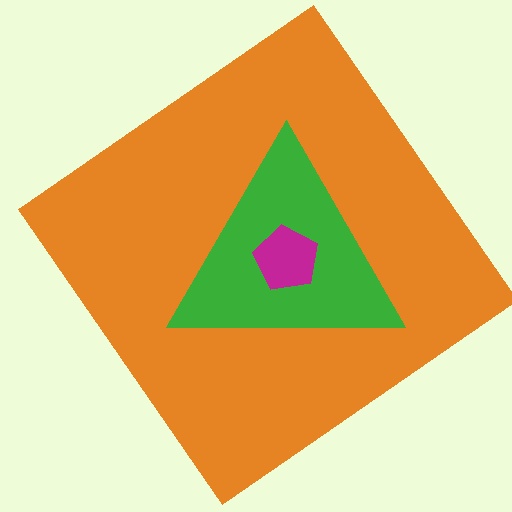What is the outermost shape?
The orange diamond.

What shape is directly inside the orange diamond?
The green triangle.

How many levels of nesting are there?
3.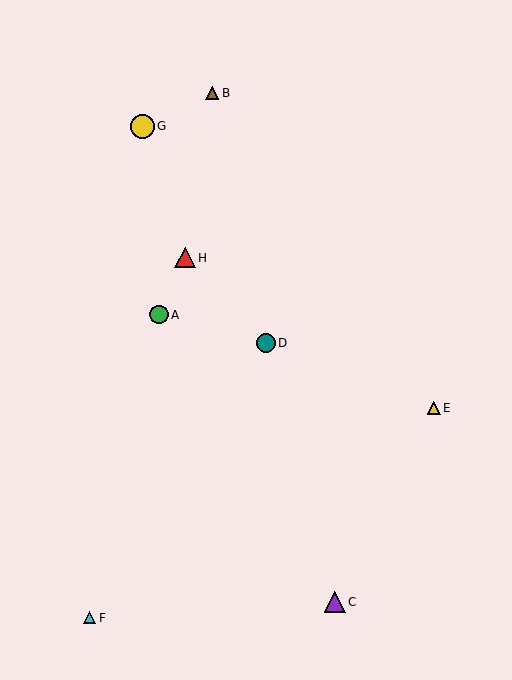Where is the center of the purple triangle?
The center of the purple triangle is at (335, 602).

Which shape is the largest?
The yellow circle (labeled G) is the largest.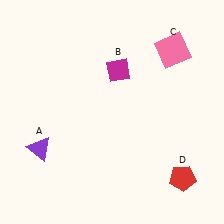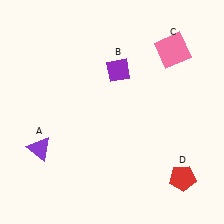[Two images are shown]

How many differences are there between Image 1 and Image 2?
There is 1 difference between the two images.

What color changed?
The diamond (B) changed from magenta in Image 1 to purple in Image 2.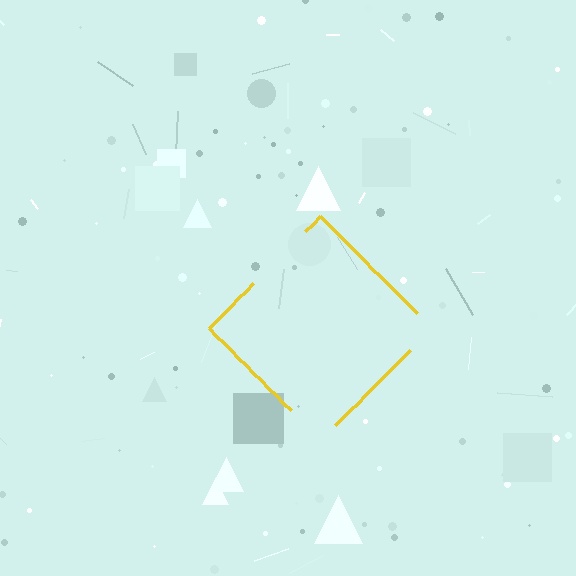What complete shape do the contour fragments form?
The contour fragments form a diamond.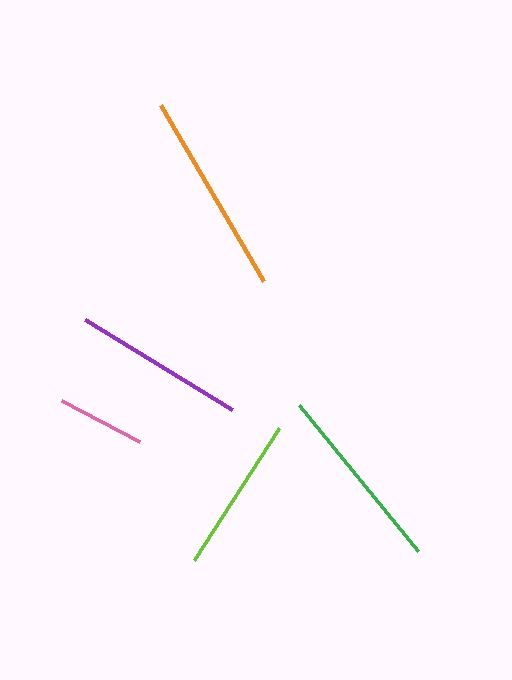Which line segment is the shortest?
The pink line is the shortest at approximately 88 pixels.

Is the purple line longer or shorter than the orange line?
The orange line is longer than the purple line.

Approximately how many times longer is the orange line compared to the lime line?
The orange line is approximately 1.3 times the length of the lime line.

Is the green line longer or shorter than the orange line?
The orange line is longer than the green line.